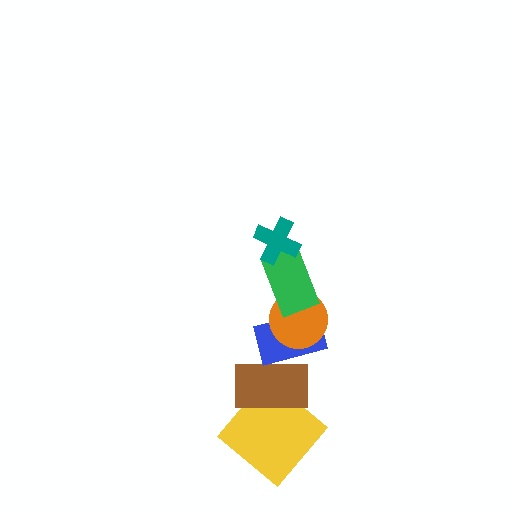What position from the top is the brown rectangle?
The brown rectangle is 5th from the top.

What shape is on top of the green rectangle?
The teal cross is on top of the green rectangle.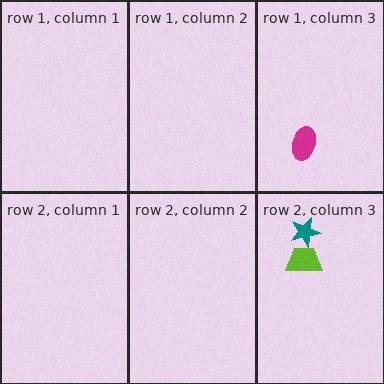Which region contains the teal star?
The row 2, column 3 region.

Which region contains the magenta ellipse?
The row 1, column 3 region.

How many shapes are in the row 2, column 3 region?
2.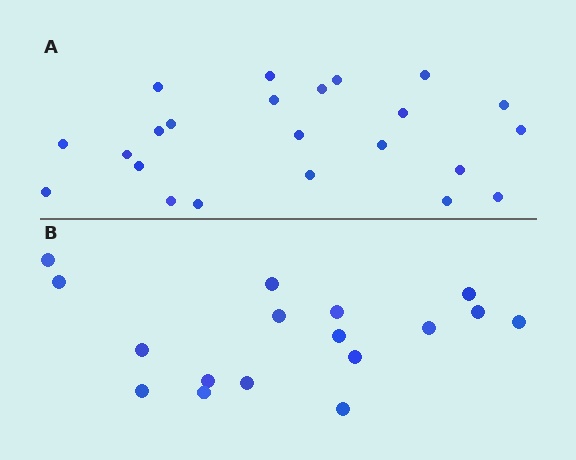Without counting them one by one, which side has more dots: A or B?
Region A (the top region) has more dots.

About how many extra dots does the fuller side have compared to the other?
Region A has about 6 more dots than region B.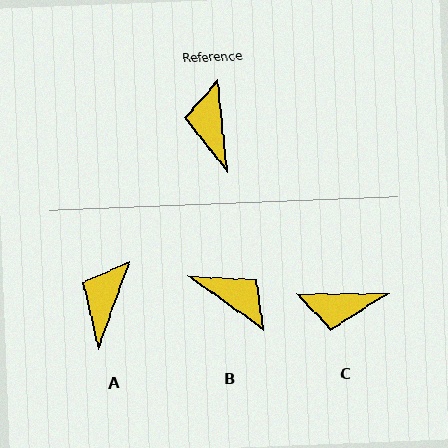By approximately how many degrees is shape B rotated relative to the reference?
Approximately 131 degrees clockwise.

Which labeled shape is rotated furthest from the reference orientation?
B, about 131 degrees away.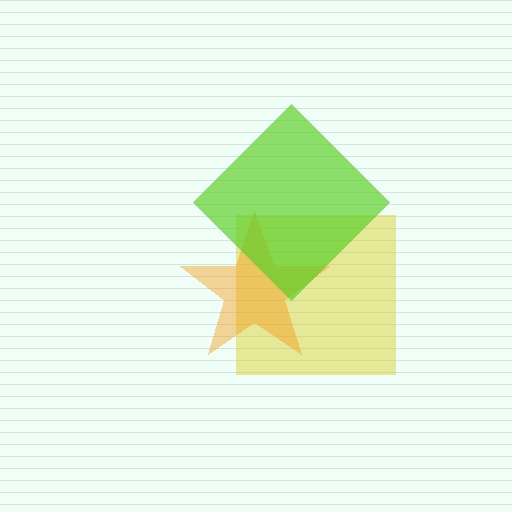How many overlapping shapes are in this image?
There are 3 overlapping shapes in the image.